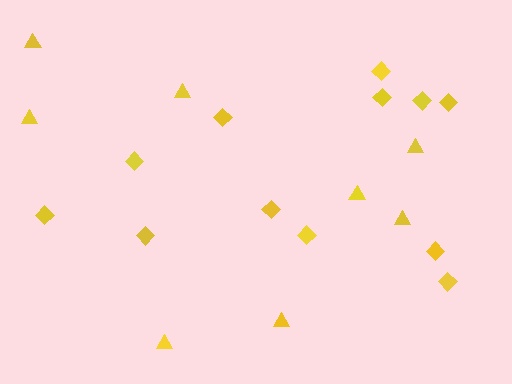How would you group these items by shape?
There are 2 groups: one group of diamonds (12) and one group of triangles (8).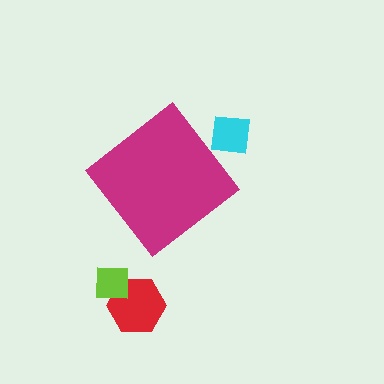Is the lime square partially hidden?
No, the lime square is fully visible.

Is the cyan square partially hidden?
Yes, the cyan square is partially hidden behind the magenta diamond.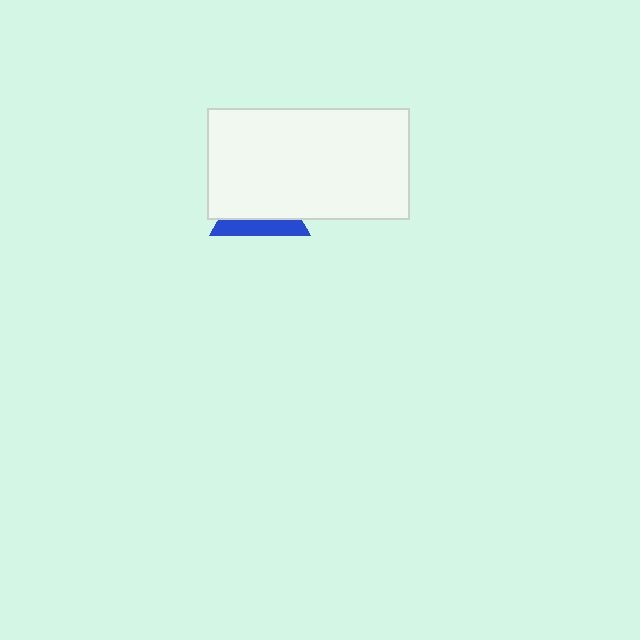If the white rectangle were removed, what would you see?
You would see the complete blue triangle.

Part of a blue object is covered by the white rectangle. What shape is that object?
It is a triangle.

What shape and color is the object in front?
The object in front is a white rectangle.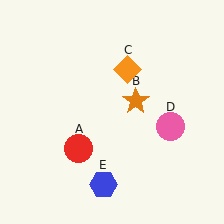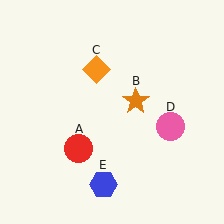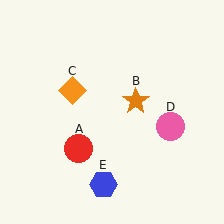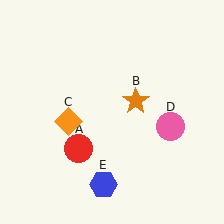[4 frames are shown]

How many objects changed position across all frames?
1 object changed position: orange diamond (object C).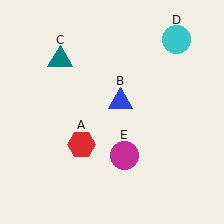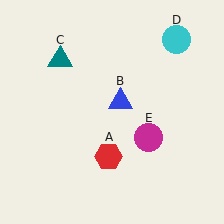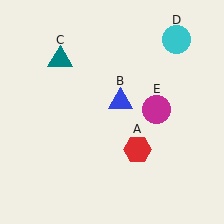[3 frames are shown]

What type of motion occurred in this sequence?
The red hexagon (object A), magenta circle (object E) rotated counterclockwise around the center of the scene.